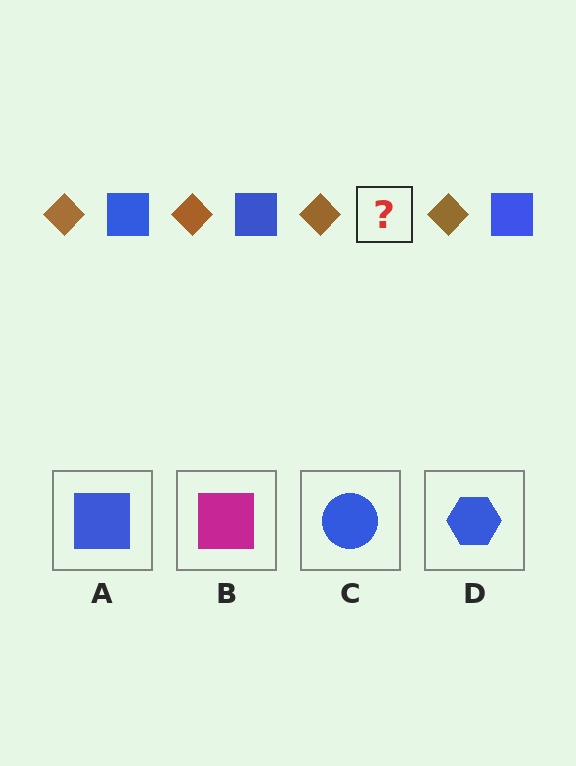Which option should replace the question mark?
Option A.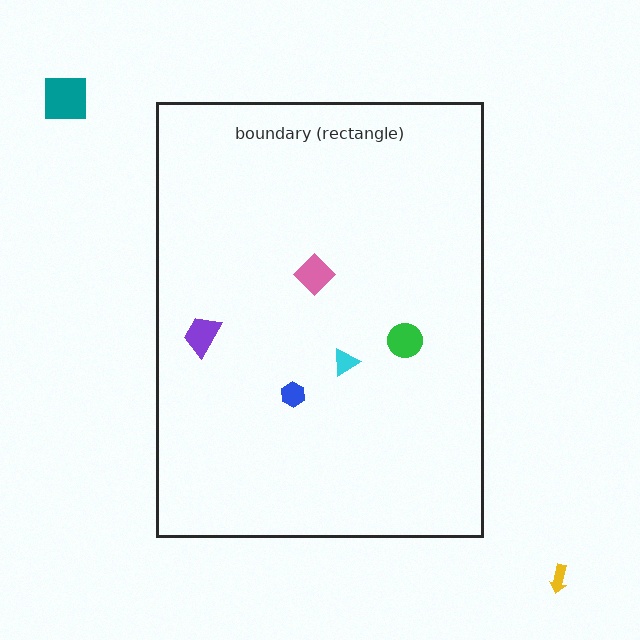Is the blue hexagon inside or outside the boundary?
Inside.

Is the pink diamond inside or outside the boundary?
Inside.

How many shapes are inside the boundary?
5 inside, 2 outside.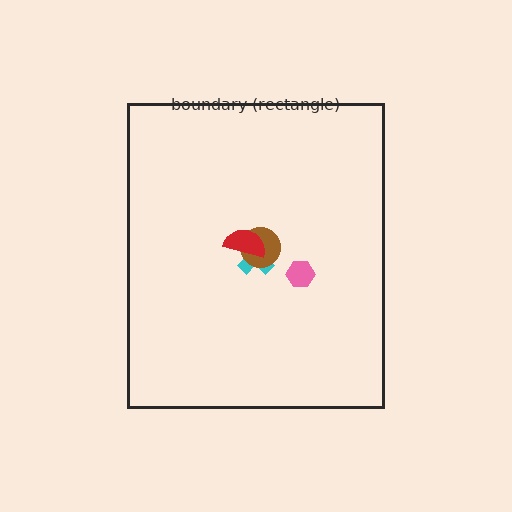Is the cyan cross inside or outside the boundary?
Inside.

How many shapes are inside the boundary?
4 inside, 0 outside.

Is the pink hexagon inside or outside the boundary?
Inside.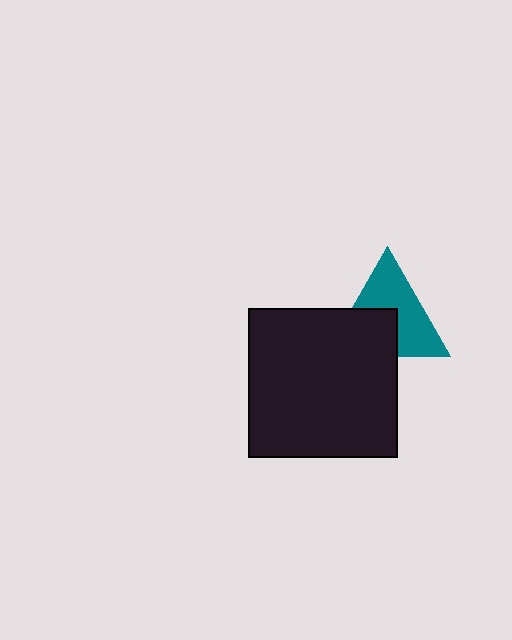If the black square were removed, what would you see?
You would see the complete teal triangle.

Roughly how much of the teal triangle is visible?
About half of it is visible (roughly 58%).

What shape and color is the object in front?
The object in front is a black square.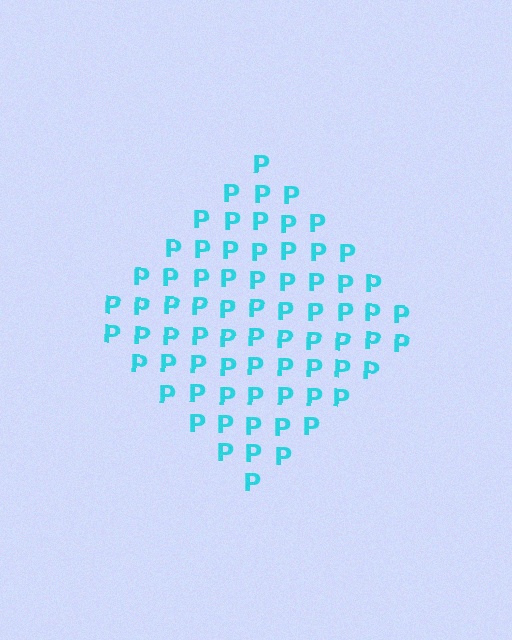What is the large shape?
The large shape is a diamond.